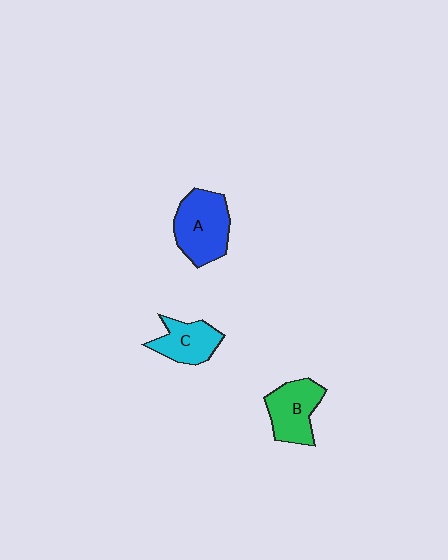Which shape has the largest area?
Shape A (blue).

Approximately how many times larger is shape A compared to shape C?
Approximately 1.4 times.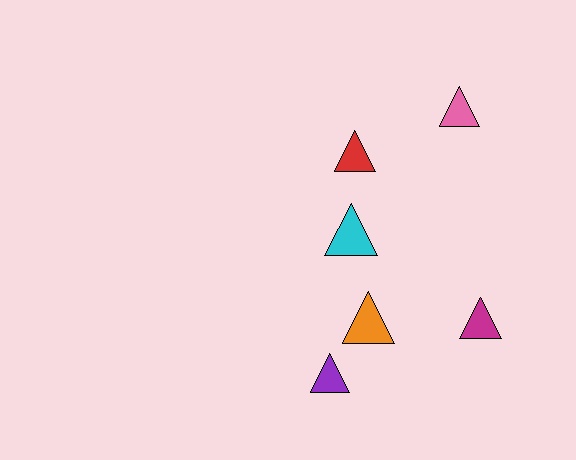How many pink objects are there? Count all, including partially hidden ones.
There is 1 pink object.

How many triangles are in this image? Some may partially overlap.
There are 6 triangles.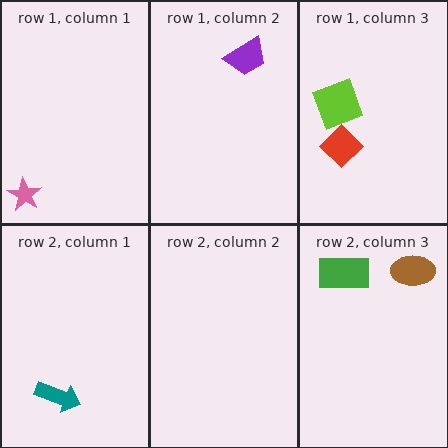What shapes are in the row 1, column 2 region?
The purple trapezoid.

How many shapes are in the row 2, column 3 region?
2.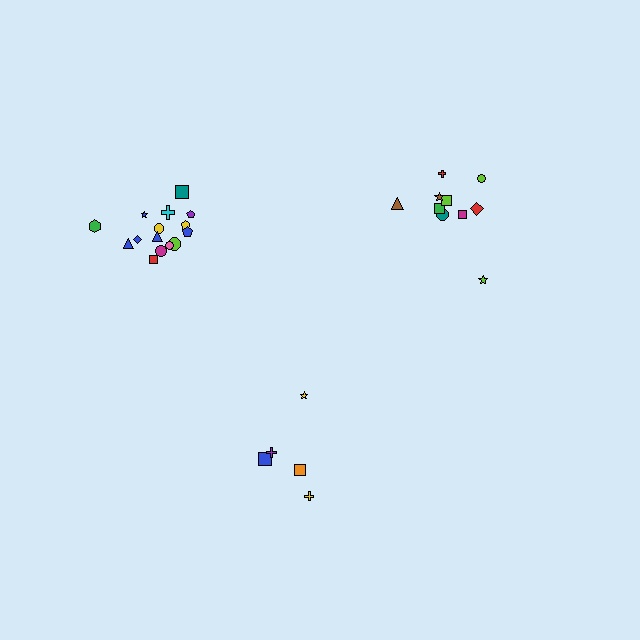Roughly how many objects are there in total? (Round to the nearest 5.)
Roughly 30 objects in total.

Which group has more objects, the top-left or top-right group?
The top-left group.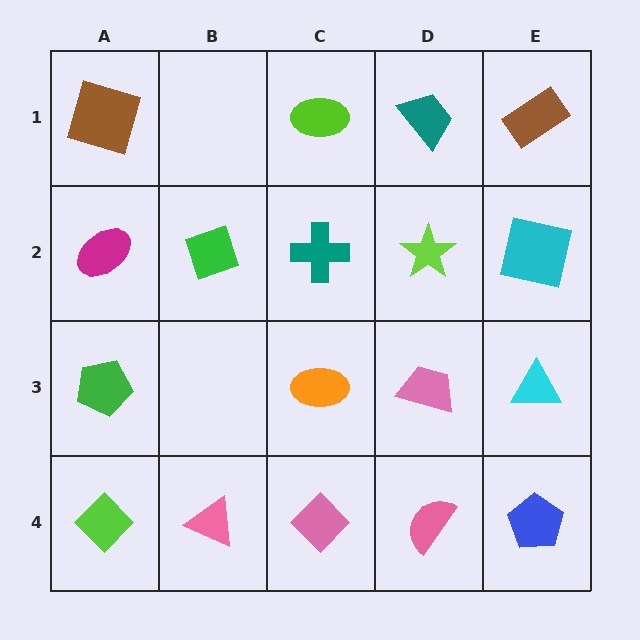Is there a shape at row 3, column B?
No, that cell is empty.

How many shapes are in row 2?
5 shapes.